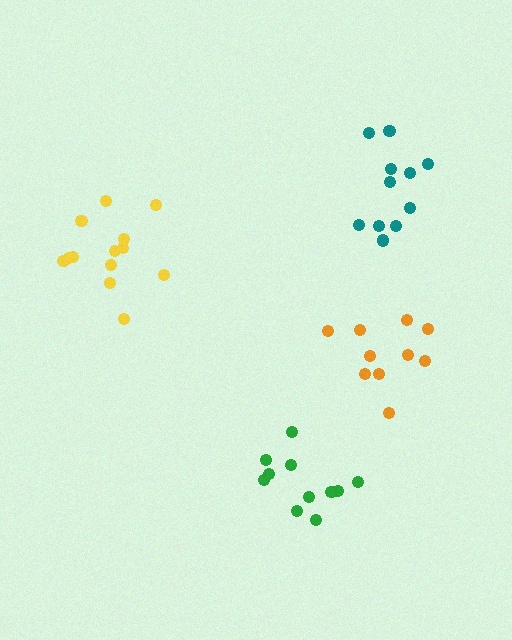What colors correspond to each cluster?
The clusters are colored: teal, orange, green, yellow.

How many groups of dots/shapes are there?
There are 4 groups.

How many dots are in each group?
Group 1: 11 dots, Group 2: 10 dots, Group 3: 11 dots, Group 4: 13 dots (45 total).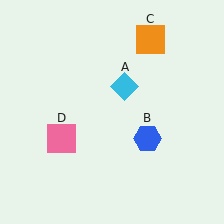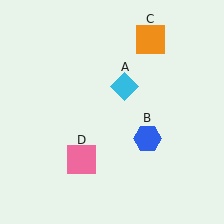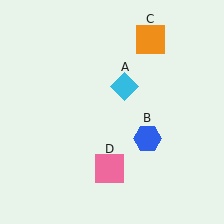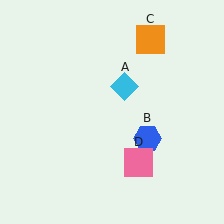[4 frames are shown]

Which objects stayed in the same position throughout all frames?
Cyan diamond (object A) and blue hexagon (object B) and orange square (object C) remained stationary.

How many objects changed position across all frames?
1 object changed position: pink square (object D).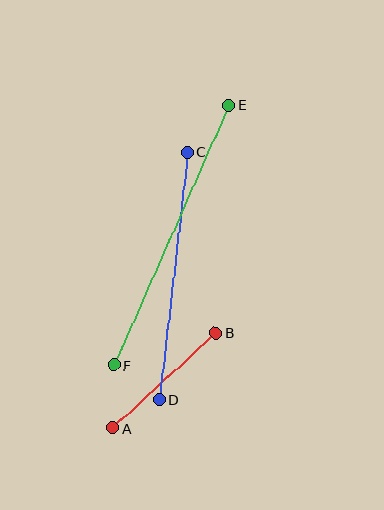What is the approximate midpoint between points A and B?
The midpoint is at approximately (165, 380) pixels.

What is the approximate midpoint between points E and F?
The midpoint is at approximately (171, 235) pixels.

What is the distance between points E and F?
The distance is approximately 284 pixels.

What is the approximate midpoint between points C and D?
The midpoint is at approximately (173, 276) pixels.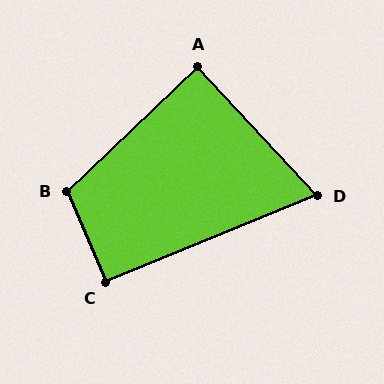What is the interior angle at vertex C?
Approximately 91 degrees (approximately right).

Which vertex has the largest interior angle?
B, at approximately 111 degrees.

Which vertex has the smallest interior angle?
D, at approximately 69 degrees.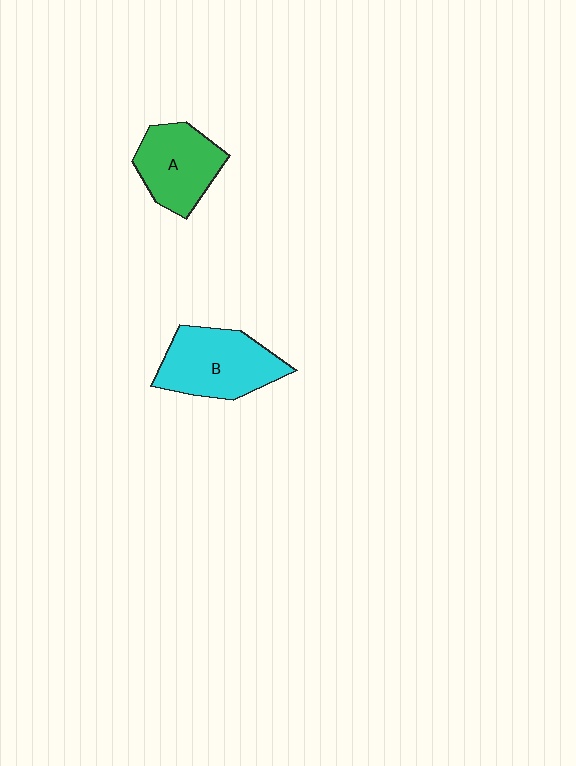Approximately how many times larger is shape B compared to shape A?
Approximately 1.2 times.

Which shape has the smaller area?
Shape A (green).